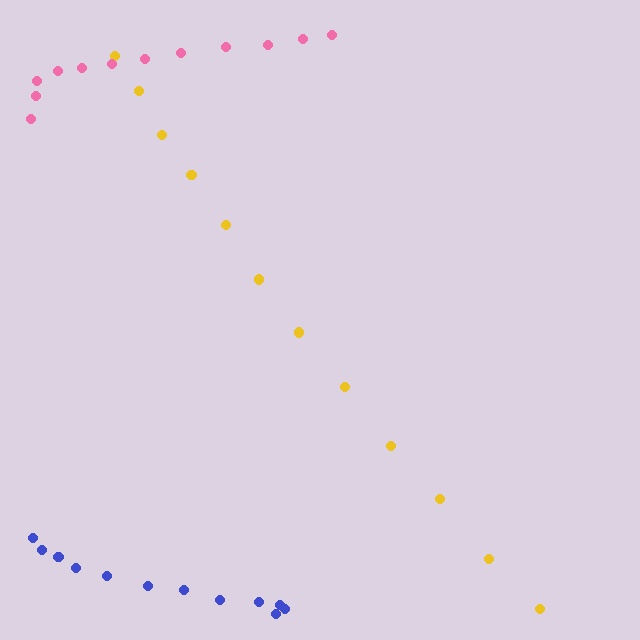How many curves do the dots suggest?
There are 3 distinct paths.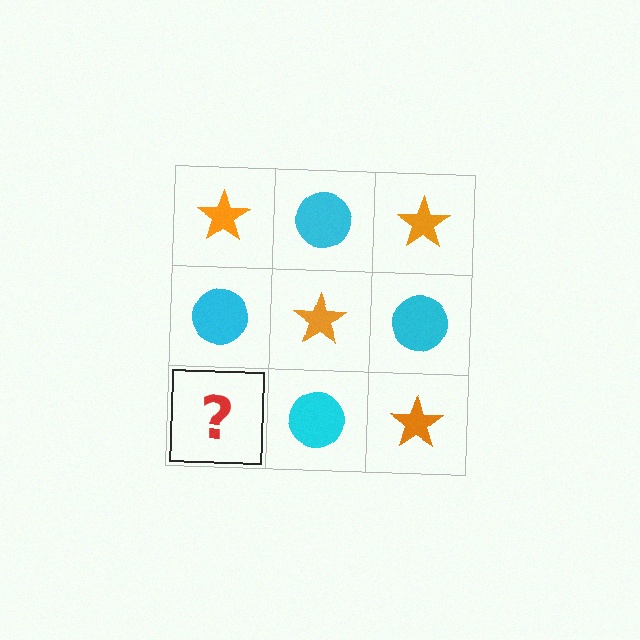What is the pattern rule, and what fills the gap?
The rule is that it alternates orange star and cyan circle in a checkerboard pattern. The gap should be filled with an orange star.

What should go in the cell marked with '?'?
The missing cell should contain an orange star.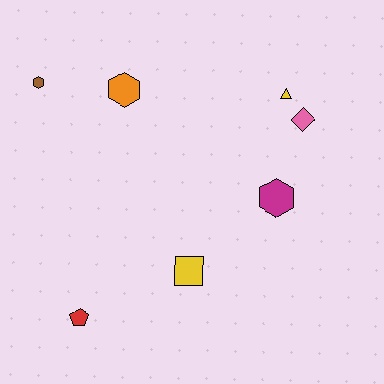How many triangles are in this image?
There is 1 triangle.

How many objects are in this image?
There are 7 objects.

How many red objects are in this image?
There is 1 red object.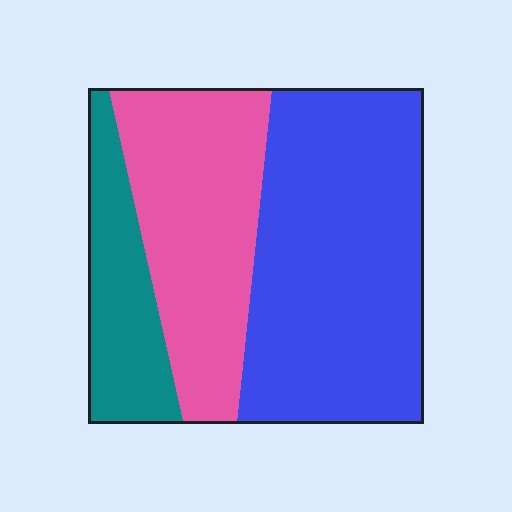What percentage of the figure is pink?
Pink covers roughly 30% of the figure.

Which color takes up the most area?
Blue, at roughly 50%.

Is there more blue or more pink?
Blue.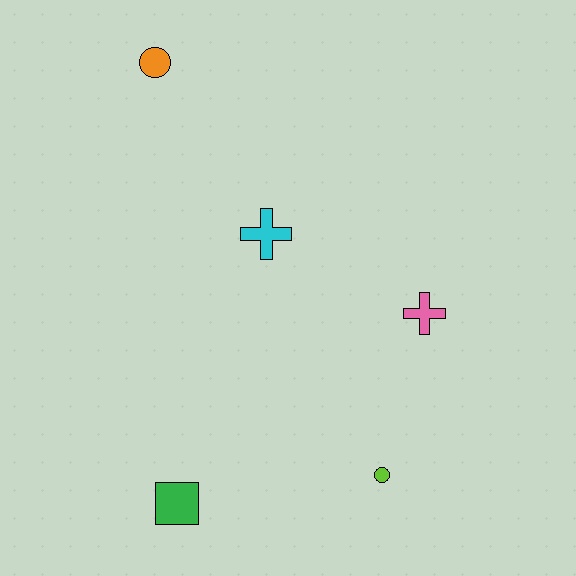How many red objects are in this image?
There are no red objects.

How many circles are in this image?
There are 2 circles.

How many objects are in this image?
There are 5 objects.